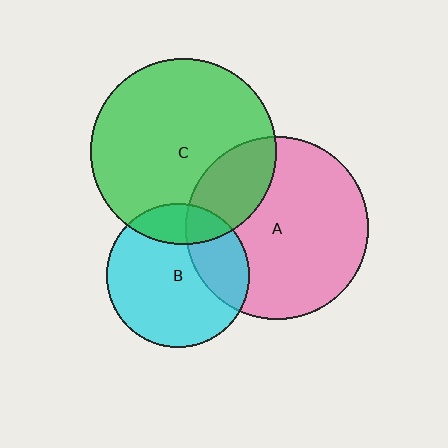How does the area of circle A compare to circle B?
Approximately 1.6 times.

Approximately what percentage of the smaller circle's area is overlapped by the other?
Approximately 25%.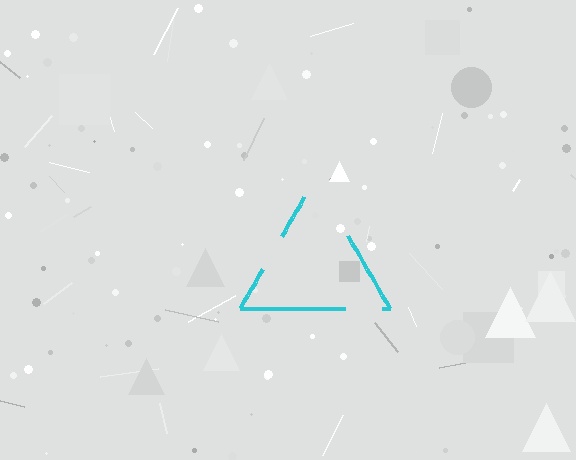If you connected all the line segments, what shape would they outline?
They would outline a triangle.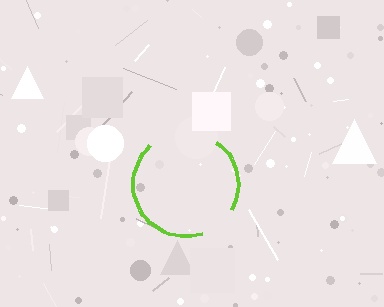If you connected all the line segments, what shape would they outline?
They would outline a circle.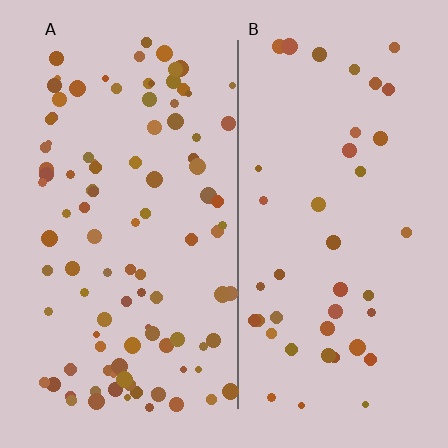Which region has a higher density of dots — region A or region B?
A (the left).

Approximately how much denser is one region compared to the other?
Approximately 2.4× — region A over region B.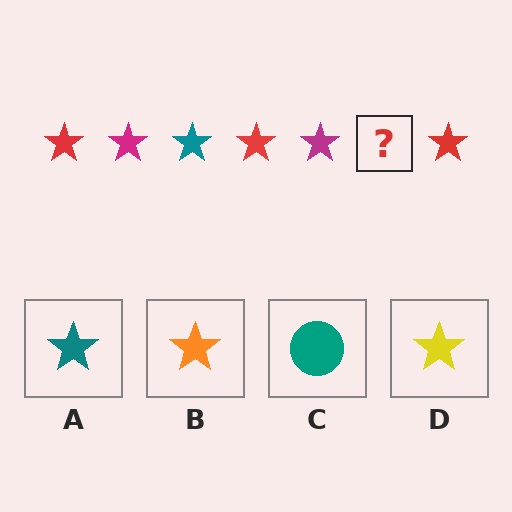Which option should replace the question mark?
Option A.